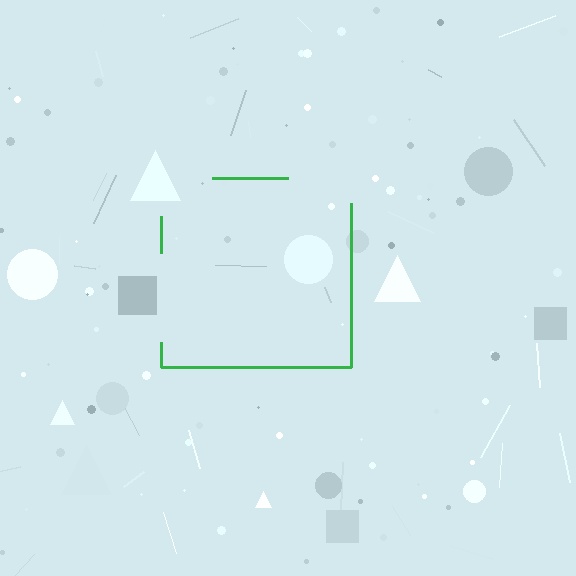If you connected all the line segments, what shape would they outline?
They would outline a square.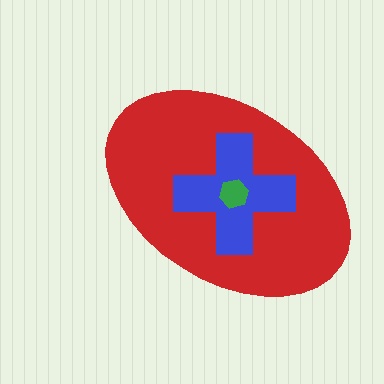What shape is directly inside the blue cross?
The green hexagon.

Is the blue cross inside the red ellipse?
Yes.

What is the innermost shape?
The green hexagon.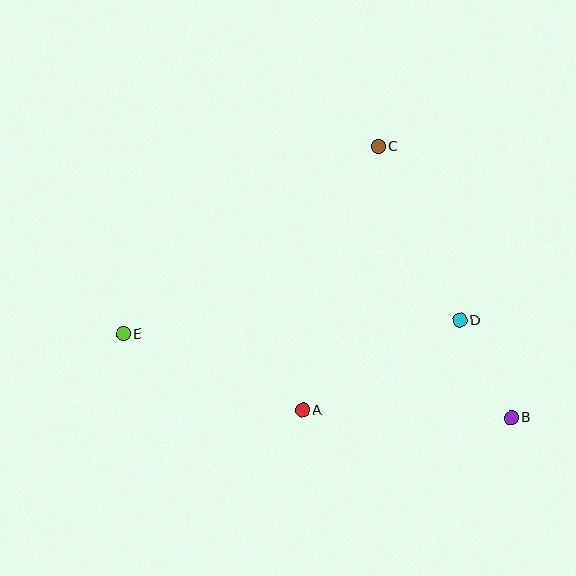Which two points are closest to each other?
Points B and D are closest to each other.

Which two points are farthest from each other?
Points B and E are farthest from each other.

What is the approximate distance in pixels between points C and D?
The distance between C and D is approximately 192 pixels.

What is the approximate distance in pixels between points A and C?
The distance between A and C is approximately 274 pixels.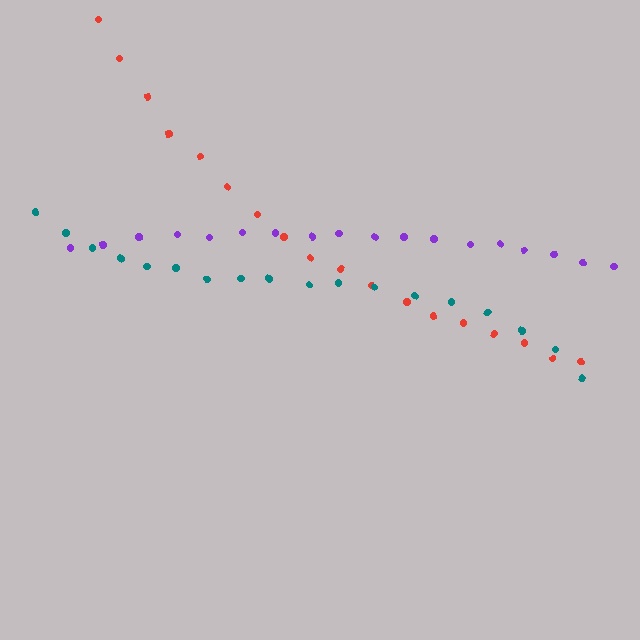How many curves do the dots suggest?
There are 3 distinct paths.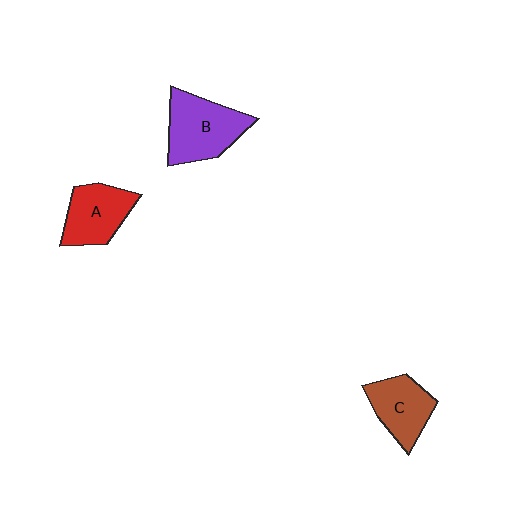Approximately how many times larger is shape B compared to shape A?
Approximately 1.3 times.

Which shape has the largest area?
Shape B (purple).